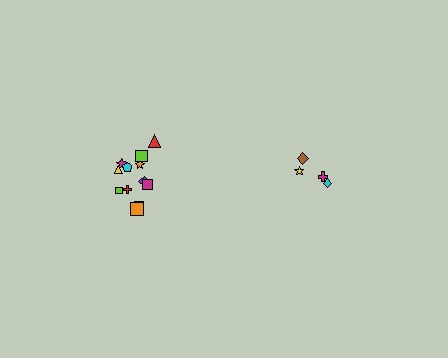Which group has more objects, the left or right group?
The left group.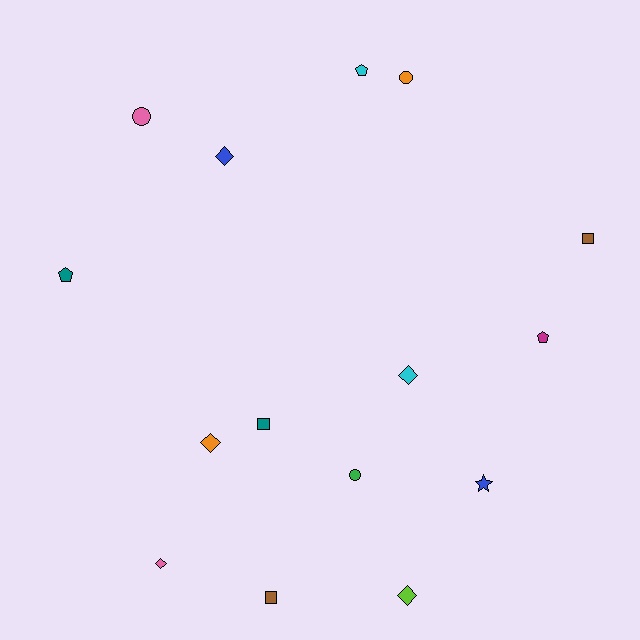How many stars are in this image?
There is 1 star.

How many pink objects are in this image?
There are 2 pink objects.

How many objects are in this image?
There are 15 objects.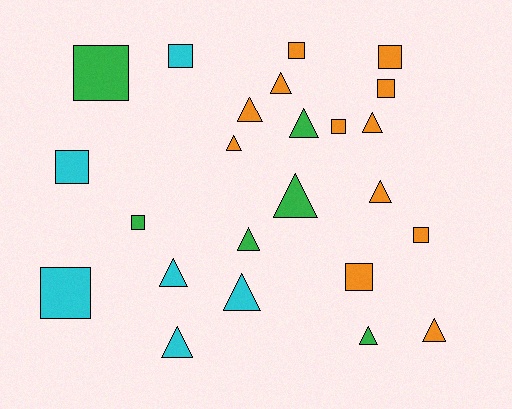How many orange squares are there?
There are 6 orange squares.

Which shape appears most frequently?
Triangle, with 13 objects.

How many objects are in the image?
There are 24 objects.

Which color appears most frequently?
Orange, with 12 objects.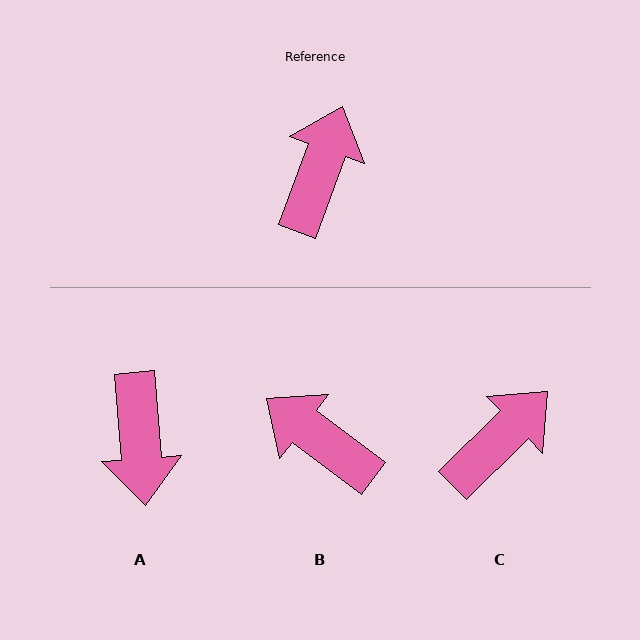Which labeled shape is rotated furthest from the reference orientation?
A, about 155 degrees away.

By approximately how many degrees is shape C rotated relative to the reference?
Approximately 25 degrees clockwise.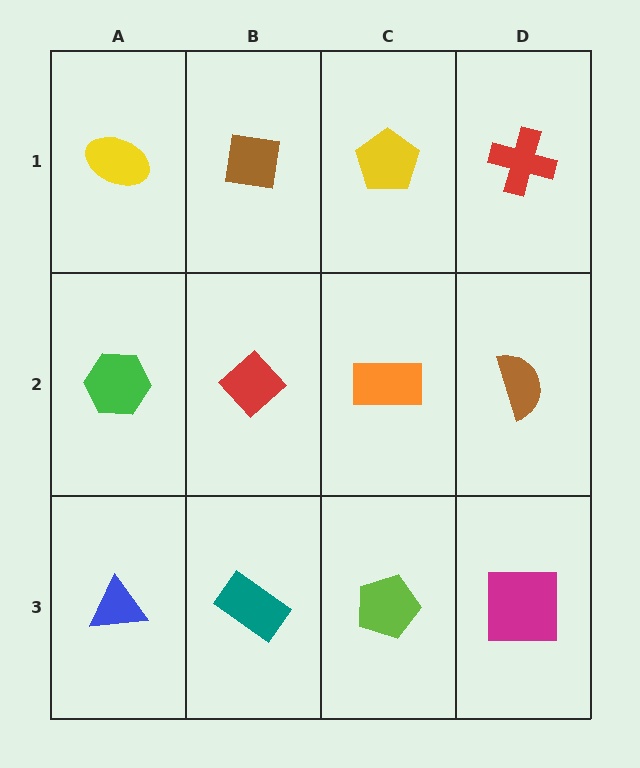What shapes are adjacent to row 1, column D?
A brown semicircle (row 2, column D), a yellow pentagon (row 1, column C).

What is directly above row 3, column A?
A green hexagon.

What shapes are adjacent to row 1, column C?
An orange rectangle (row 2, column C), a brown square (row 1, column B), a red cross (row 1, column D).